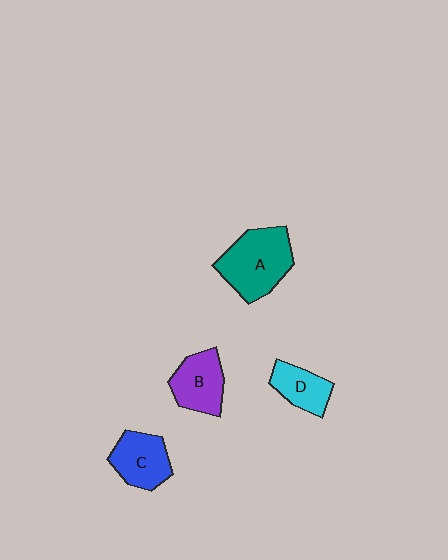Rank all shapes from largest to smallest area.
From largest to smallest: A (teal), C (blue), B (purple), D (cyan).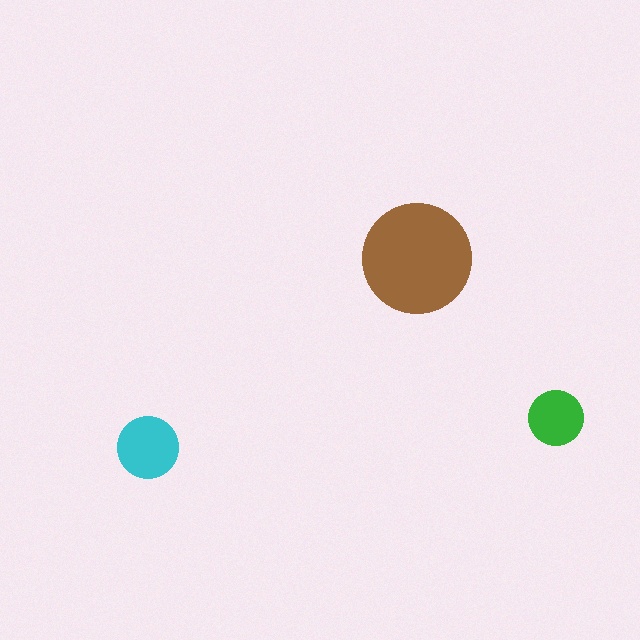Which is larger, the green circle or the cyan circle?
The cyan one.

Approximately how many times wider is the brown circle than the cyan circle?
About 2 times wider.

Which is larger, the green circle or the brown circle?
The brown one.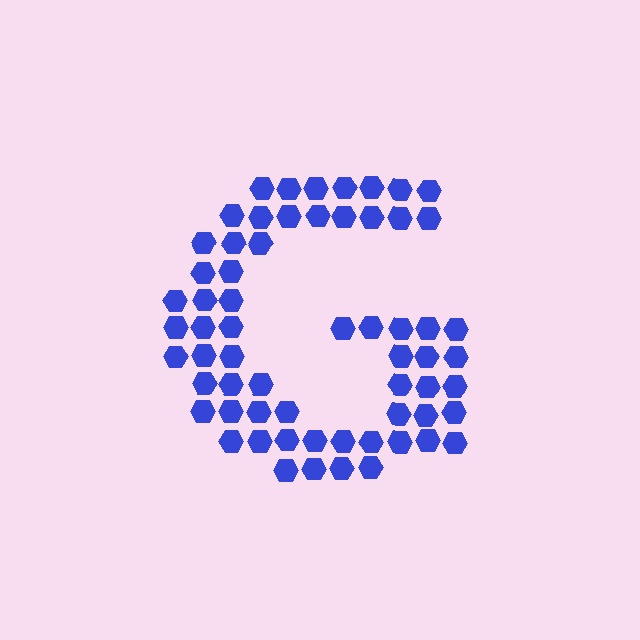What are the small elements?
The small elements are hexagons.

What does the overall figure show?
The overall figure shows the letter G.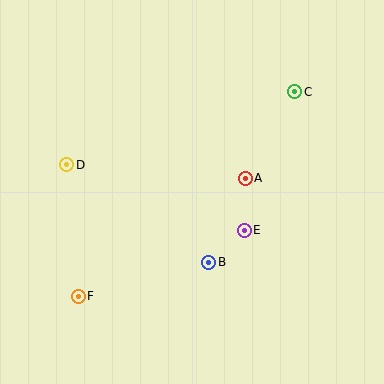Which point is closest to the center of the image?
Point A at (245, 178) is closest to the center.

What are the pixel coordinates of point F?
Point F is at (78, 296).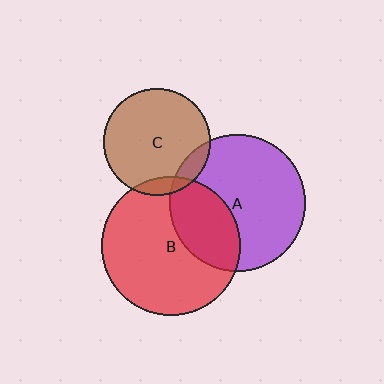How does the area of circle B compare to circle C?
Approximately 1.7 times.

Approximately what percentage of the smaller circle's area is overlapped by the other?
Approximately 30%.